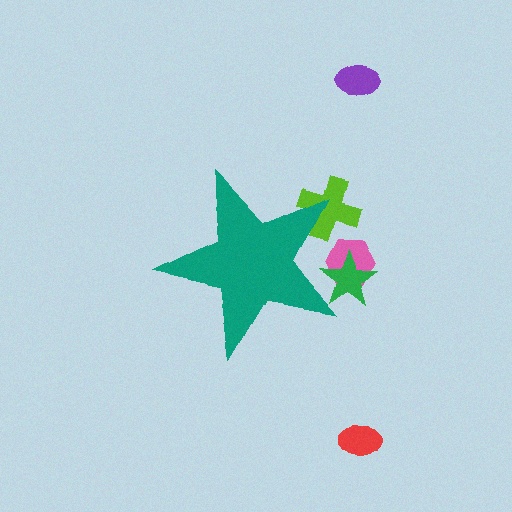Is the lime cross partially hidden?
Yes, the lime cross is partially hidden behind the teal star.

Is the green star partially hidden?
Yes, the green star is partially hidden behind the teal star.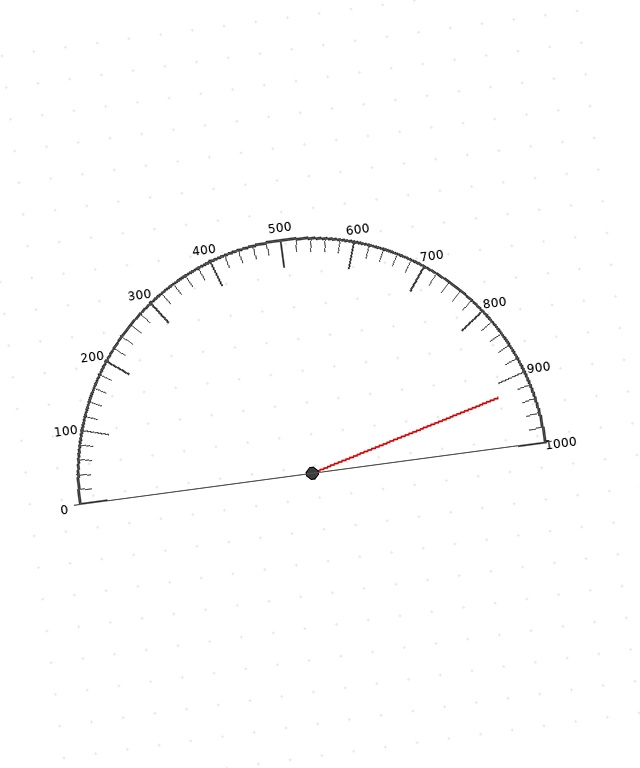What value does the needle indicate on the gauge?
The needle indicates approximately 920.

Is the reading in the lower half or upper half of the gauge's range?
The reading is in the upper half of the range (0 to 1000).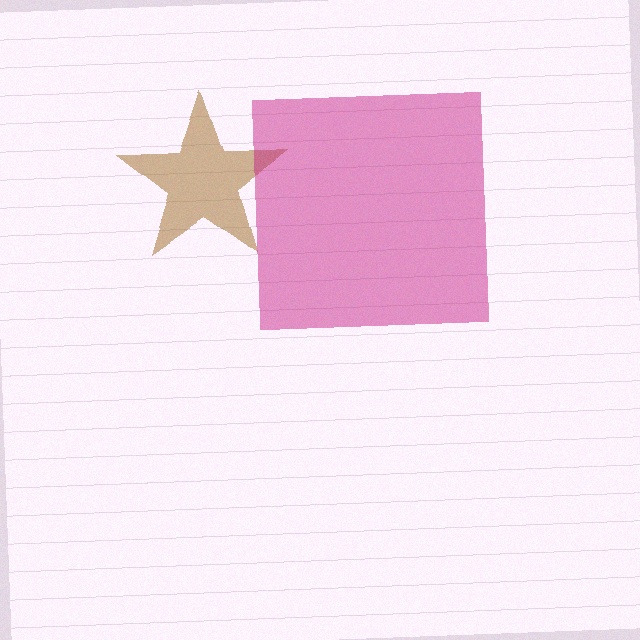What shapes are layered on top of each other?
The layered shapes are: a brown star, a magenta square.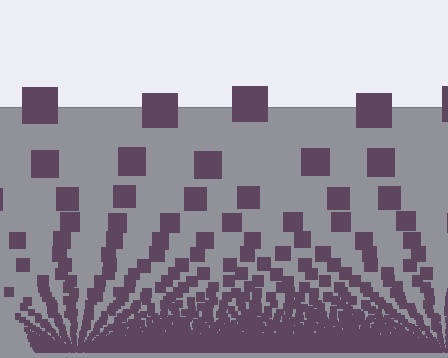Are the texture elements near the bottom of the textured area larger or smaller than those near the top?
Smaller. The gradient is inverted — elements near the bottom are smaller and denser.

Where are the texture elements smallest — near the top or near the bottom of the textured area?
Near the bottom.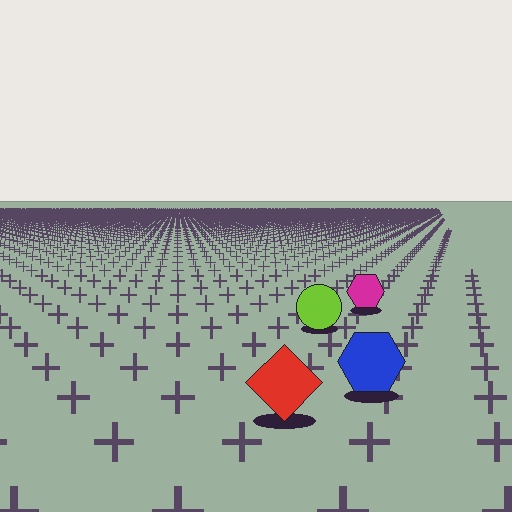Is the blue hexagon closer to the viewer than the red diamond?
No. The red diamond is closer — you can tell from the texture gradient: the ground texture is coarser near it.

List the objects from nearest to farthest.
From nearest to farthest: the red diamond, the blue hexagon, the lime circle, the magenta hexagon.